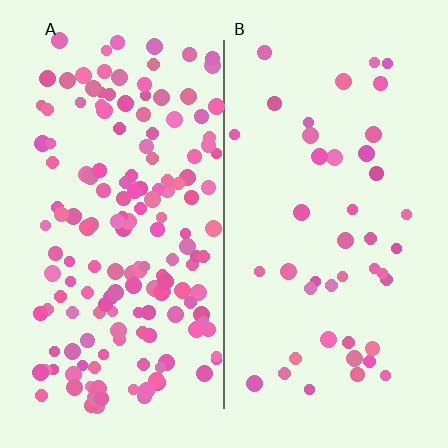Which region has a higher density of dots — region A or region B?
A (the left).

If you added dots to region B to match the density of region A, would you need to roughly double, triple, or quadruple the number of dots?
Approximately quadruple.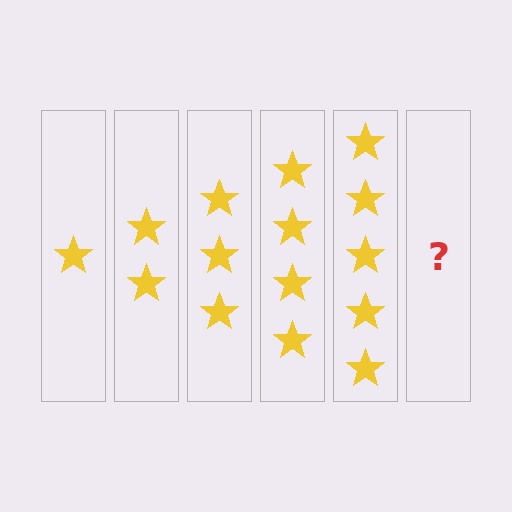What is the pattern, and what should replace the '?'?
The pattern is that each step adds one more star. The '?' should be 6 stars.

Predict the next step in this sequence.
The next step is 6 stars.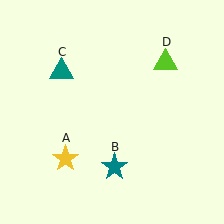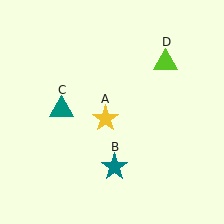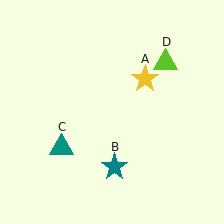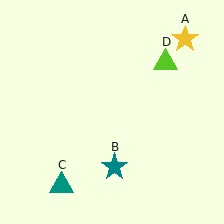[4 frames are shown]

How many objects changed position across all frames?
2 objects changed position: yellow star (object A), teal triangle (object C).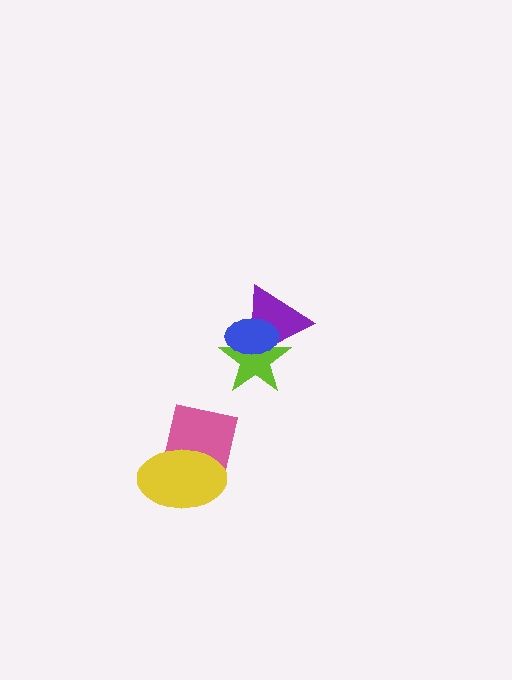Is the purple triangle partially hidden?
Yes, it is partially covered by another shape.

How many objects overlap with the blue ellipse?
2 objects overlap with the blue ellipse.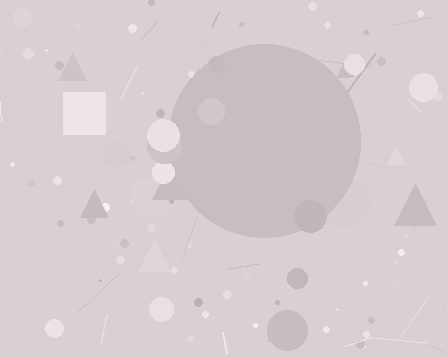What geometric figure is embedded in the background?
A circle is embedded in the background.